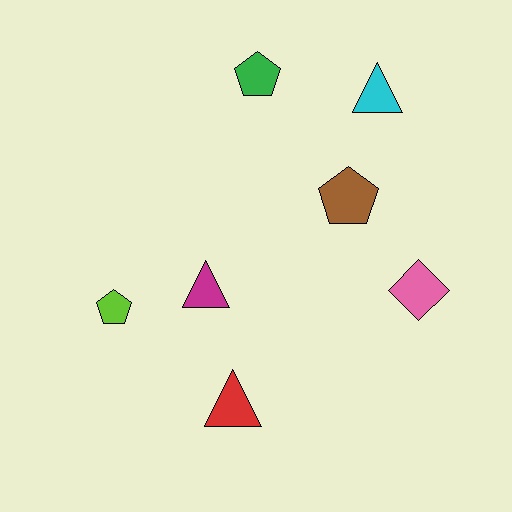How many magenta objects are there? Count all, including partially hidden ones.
There is 1 magenta object.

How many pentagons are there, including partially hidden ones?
There are 3 pentagons.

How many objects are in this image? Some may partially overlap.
There are 7 objects.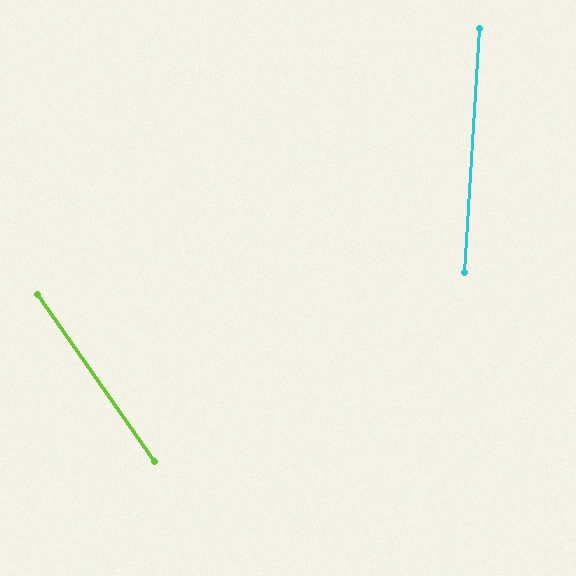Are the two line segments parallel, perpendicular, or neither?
Neither parallel nor perpendicular — they differ by about 39°.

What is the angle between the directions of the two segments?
Approximately 39 degrees.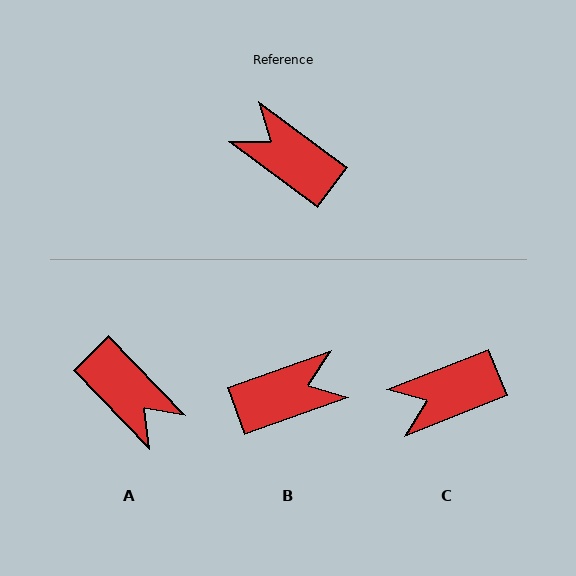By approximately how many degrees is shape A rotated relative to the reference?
Approximately 171 degrees counter-clockwise.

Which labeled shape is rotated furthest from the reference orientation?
A, about 171 degrees away.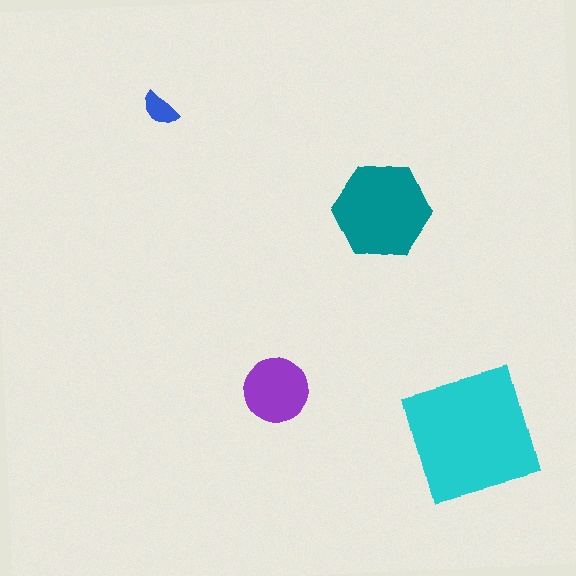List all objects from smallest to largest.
The blue semicircle, the purple circle, the teal hexagon, the cyan square.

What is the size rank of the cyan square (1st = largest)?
1st.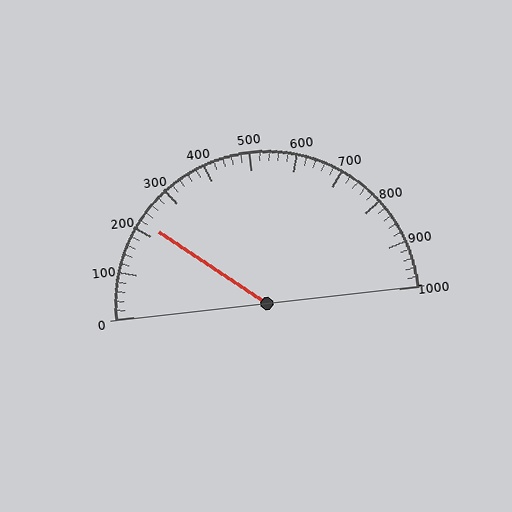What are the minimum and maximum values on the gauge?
The gauge ranges from 0 to 1000.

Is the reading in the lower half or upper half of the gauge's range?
The reading is in the lower half of the range (0 to 1000).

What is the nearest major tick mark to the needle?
The nearest major tick mark is 200.